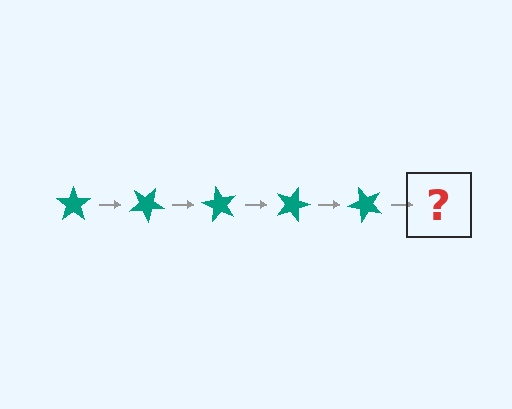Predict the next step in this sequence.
The next step is a teal star rotated 150 degrees.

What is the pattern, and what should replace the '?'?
The pattern is that the star rotates 30 degrees each step. The '?' should be a teal star rotated 150 degrees.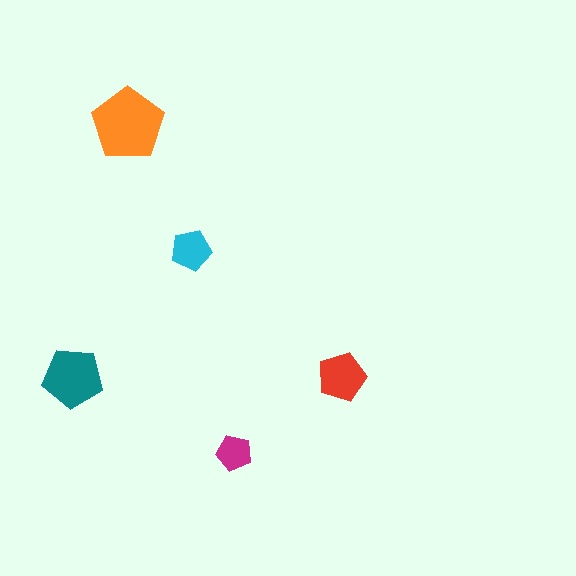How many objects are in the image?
There are 5 objects in the image.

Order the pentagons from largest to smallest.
the orange one, the teal one, the red one, the cyan one, the magenta one.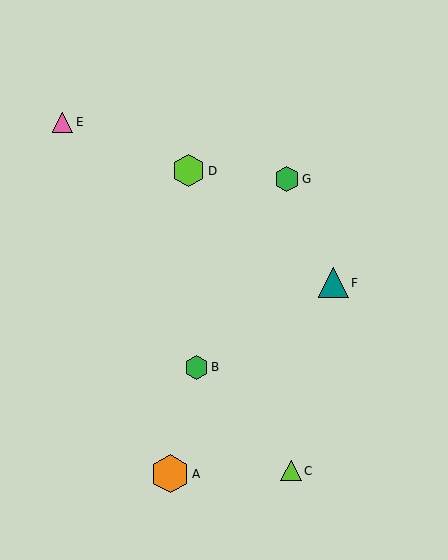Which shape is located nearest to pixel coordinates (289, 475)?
The lime triangle (labeled C) at (291, 471) is nearest to that location.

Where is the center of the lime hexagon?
The center of the lime hexagon is at (189, 171).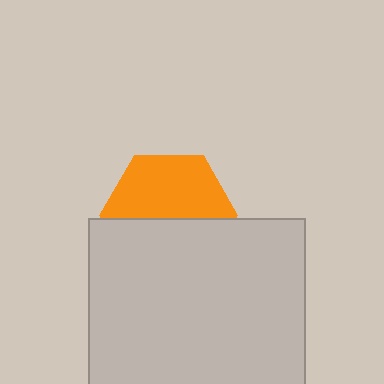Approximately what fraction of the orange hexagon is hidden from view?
Roughly 48% of the orange hexagon is hidden behind the light gray square.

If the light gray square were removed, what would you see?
You would see the complete orange hexagon.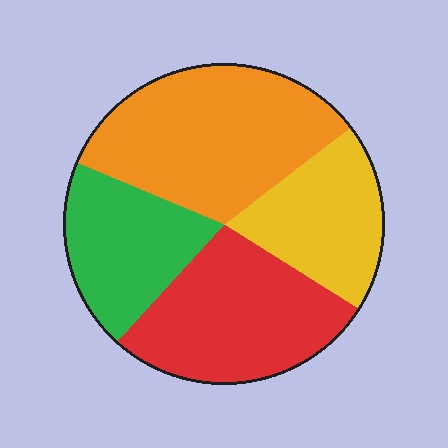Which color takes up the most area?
Orange, at roughly 35%.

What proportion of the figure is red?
Red takes up about one quarter (1/4) of the figure.